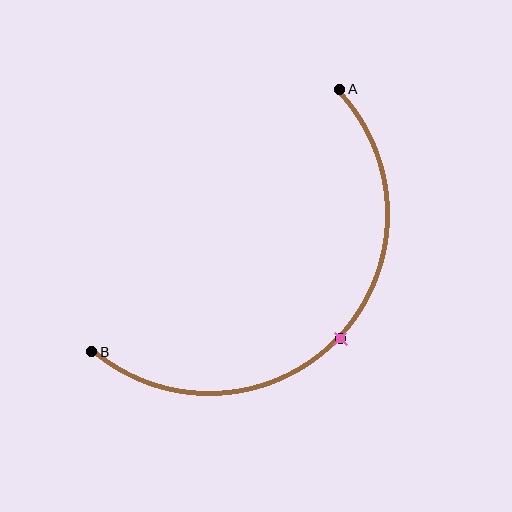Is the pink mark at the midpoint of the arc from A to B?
Yes. The pink mark lies on the arc at equal arc-length from both A and B — it is the arc midpoint.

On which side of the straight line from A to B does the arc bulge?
The arc bulges below and to the right of the straight line connecting A and B.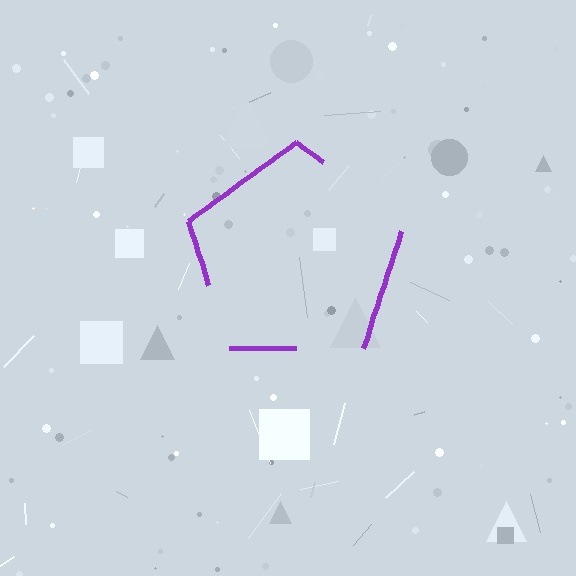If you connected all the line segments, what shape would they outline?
They would outline a pentagon.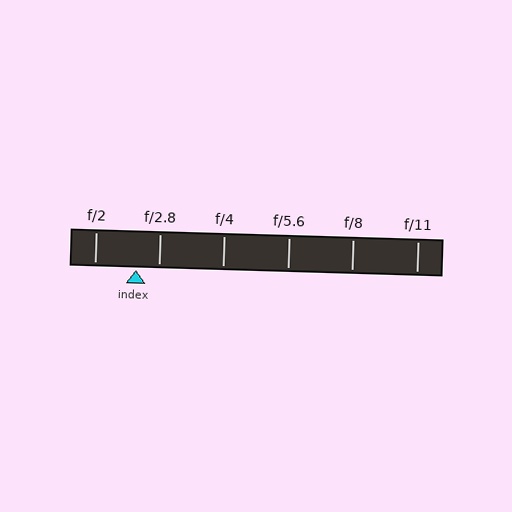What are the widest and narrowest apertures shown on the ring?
The widest aperture shown is f/2 and the narrowest is f/11.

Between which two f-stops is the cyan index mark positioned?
The index mark is between f/2 and f/2.8.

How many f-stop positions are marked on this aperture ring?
There are 6 f-stop positions marked.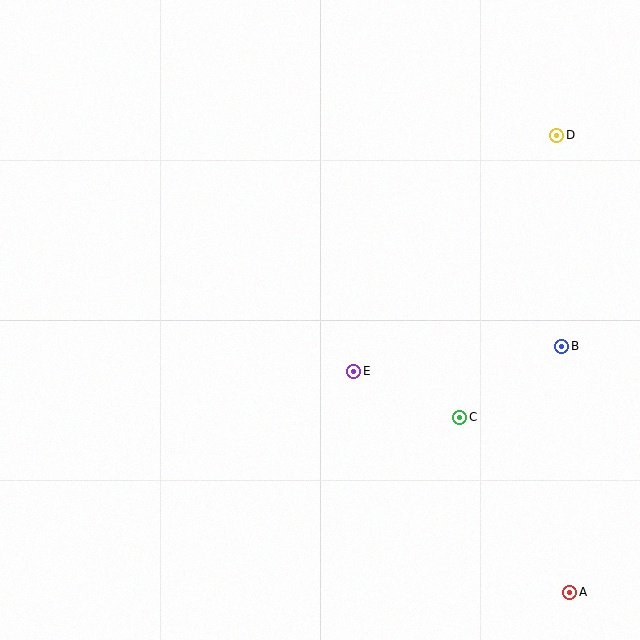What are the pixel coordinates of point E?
Point E is at (354, 371).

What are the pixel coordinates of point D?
Point D is at (557, 135).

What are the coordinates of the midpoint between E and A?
The midpoint between E and A is at (462, 482).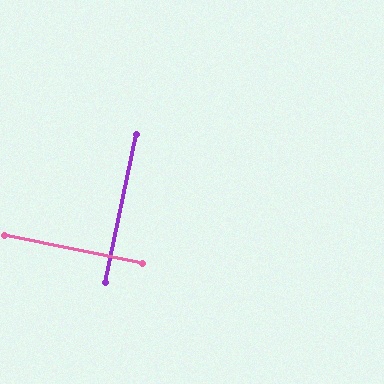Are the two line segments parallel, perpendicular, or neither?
Perpendicular — they meet at approximately 90°.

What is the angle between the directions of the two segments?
Approximately 90 degrees.